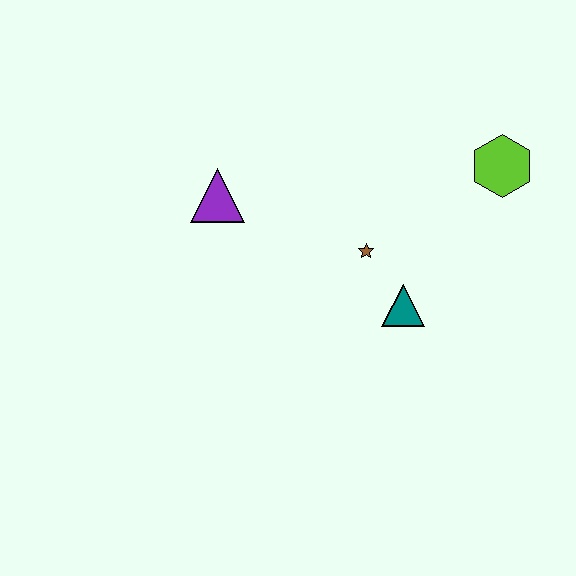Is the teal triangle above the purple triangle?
No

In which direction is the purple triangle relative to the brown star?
The purple triangle is to the left of the brown star.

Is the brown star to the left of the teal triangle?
Yes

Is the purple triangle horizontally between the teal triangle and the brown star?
No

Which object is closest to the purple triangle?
The brown star is closest to the purple triangle.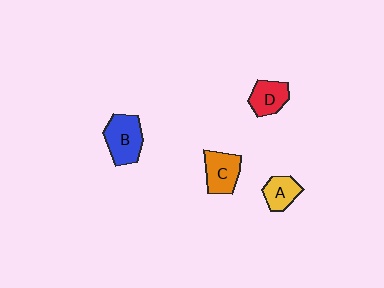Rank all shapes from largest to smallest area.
From largest to smallest: B (blue), C (orange), D (red), A (yellow).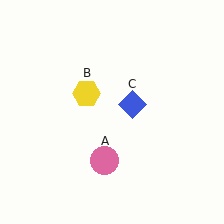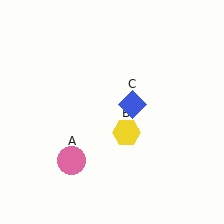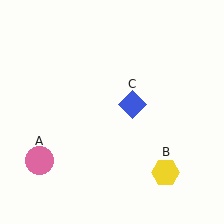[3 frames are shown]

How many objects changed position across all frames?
2 objects changed position: pink circle (object A), yellow hexagon (object B).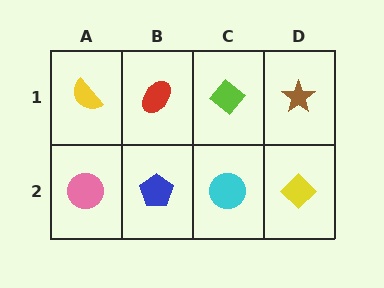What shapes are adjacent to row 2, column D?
A brown star (row 1, column D), a cyan circle (row 2, column C).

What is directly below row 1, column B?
A blue pentagon.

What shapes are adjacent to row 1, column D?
A yellow diamond (row 2, column D), a lime diamond (row 1, column C).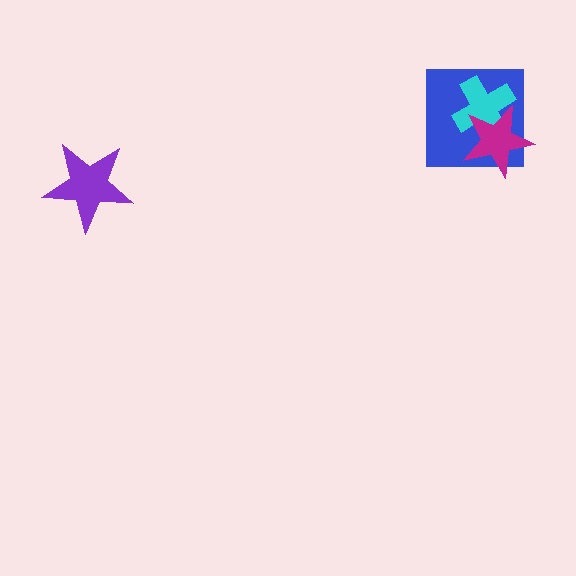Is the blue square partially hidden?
Yes, it is partially covered by another shape.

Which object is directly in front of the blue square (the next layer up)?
The cyan cross is directly in front of the blue square.